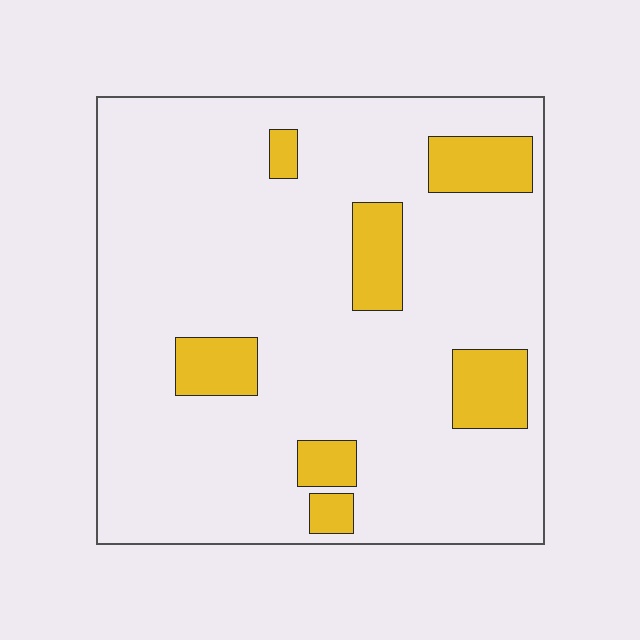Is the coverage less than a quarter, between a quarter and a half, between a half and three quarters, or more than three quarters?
Less than a quarter.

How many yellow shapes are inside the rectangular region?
7.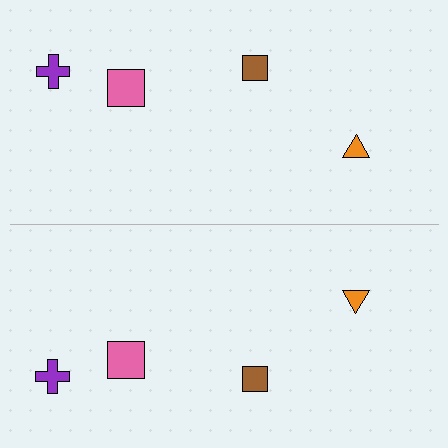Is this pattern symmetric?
Yes, this pattern has bilateral (reflection) symmetry.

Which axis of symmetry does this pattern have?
The pattern has a horizontal axis of symmetry running through the center of the image.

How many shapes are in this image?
There are 8 shapes in this image.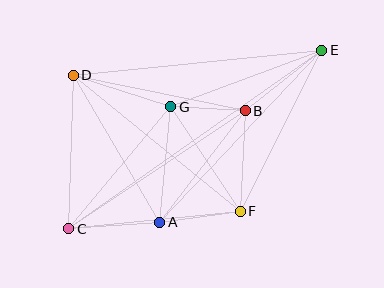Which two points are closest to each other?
Points B and G are closest to each other.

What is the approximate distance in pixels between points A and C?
The distance between A and C is approximately 91 pixels.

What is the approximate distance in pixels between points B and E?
The distance between B and E is approximately 98 pixels.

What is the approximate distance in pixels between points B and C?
The distance between B and C is approximately 212 pixels.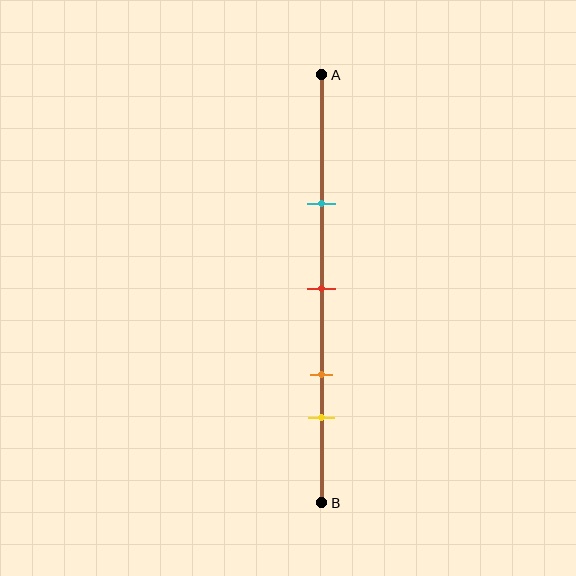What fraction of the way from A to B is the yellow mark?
The yellow mark is approximately 80% (0.8) of the way from A to B.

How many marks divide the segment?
There are 4 marks dividing the segment.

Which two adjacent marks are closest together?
The orange and yellow marks are the closest adjacent pair.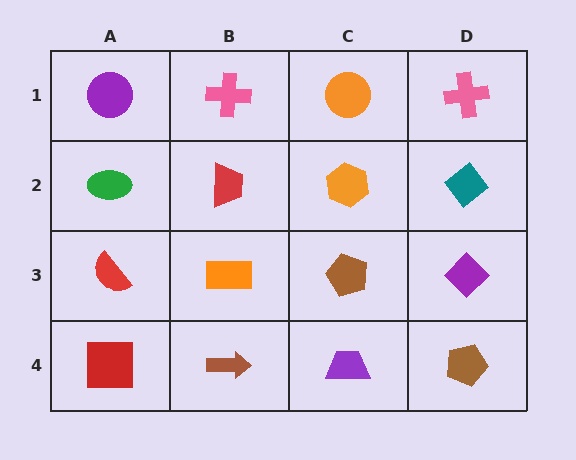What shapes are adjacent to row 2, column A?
A purple circle (row 1, column A), a red semicircle (row 3, column A), a red trapezoid (row 2, column B).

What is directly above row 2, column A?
A purple circle.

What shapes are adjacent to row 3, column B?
A red trapezoid (row 2, column B), a brown arrow (row 4, column B), a red semicircle (row 3, column A), a brown pentagon (row 3, column C).